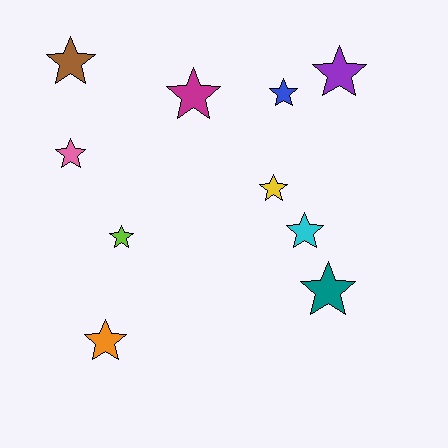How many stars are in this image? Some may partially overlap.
There are 10 stars.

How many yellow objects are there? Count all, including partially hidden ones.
There is 1 yellow object.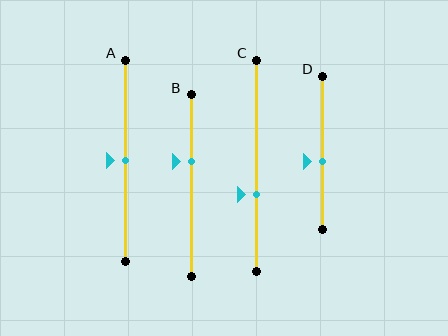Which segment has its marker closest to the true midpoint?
Segment A has its marker closest to the true midpoint.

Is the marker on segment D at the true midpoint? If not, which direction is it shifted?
No, the marker on segment D is shifted downward by about 6% of the segment length.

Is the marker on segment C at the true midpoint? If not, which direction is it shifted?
No, the marker on segment C is shifted downward by about 14% of the segment length.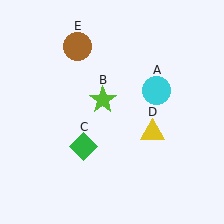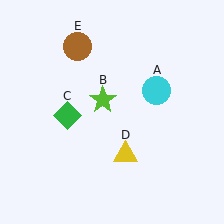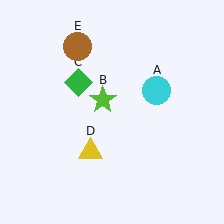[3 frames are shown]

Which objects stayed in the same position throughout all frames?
Cyan circle (object A) and lime star (object B) and brown circle (object E) remained stationary.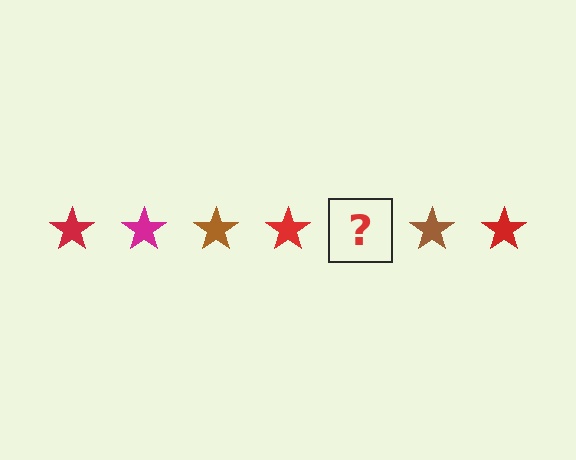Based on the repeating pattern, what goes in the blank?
The blank should be a magenta star.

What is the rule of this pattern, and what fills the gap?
The rule is that the pattern cycles through red, magenta, brown stars. The gap should be filled with a magenta star.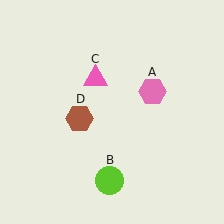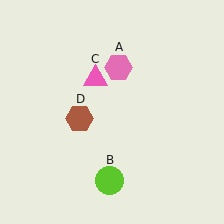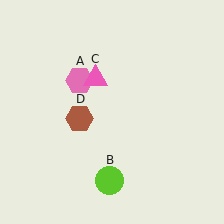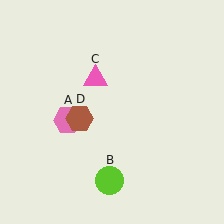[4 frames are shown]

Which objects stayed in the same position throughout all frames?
Lime circle (object B) and pink triangle (object C) and brown hexagon (object D) remained stationary.